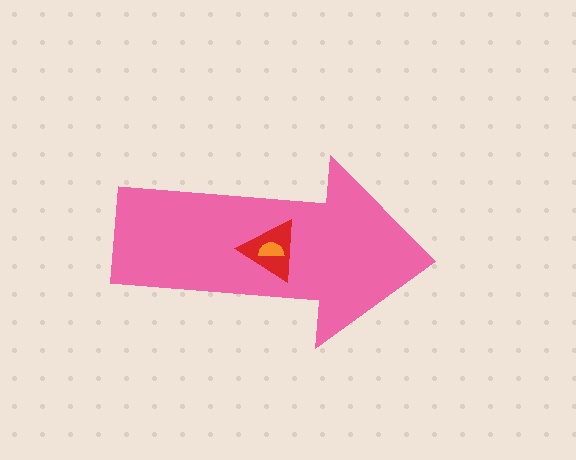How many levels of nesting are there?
3.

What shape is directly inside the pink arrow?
The red triangle.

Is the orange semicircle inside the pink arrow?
Yes.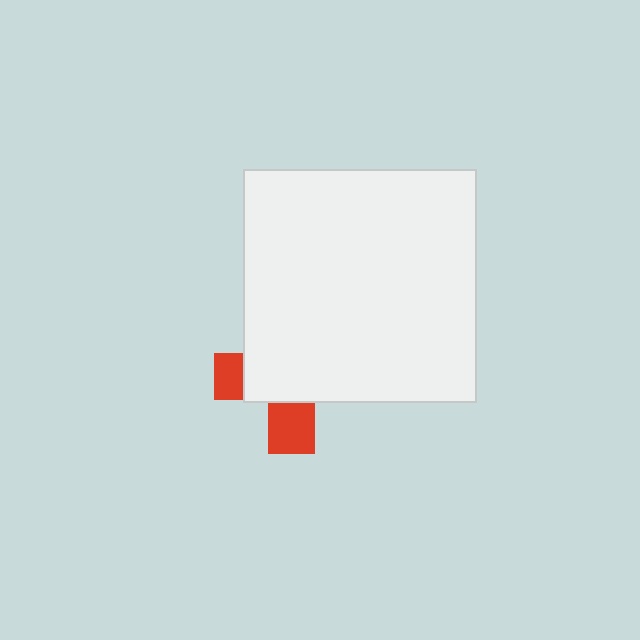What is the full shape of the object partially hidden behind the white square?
The partially hidden object is a red cross.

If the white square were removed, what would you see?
You would see the complete red cross.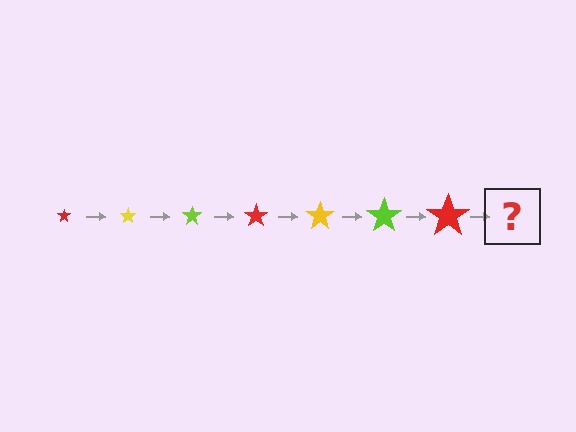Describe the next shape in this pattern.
It should be a yellow star, larger than the previous one.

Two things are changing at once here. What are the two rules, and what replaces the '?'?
The two rules are that the star grows larger each step and the color cycles through red, yellow, and lime. The '?' should be a yellow star, larger than the previous one.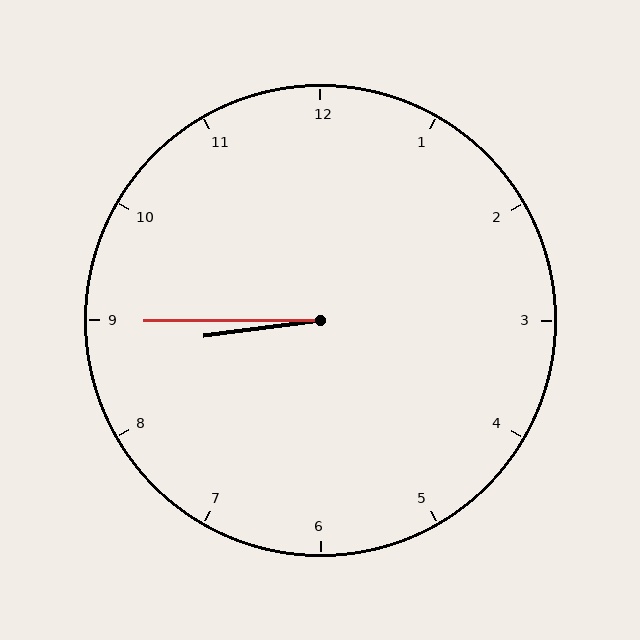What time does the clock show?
8:45.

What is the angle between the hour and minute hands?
Approximately 8 degrees.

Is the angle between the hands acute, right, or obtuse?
It is acute.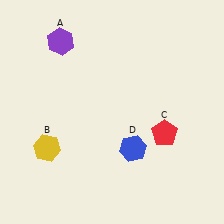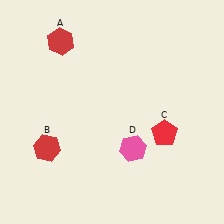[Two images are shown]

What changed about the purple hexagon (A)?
In Image 1, A is purple. In Image 2, it changed to red.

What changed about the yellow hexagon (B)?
In Image 1, B is yellow. In Image 2, it changed to red.